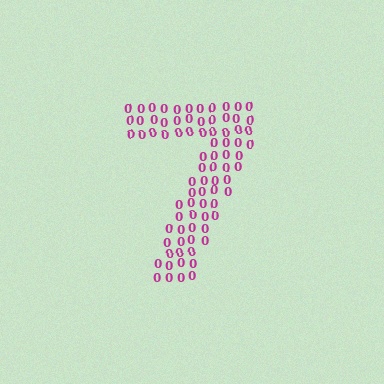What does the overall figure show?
The overall figure shows the digit 7.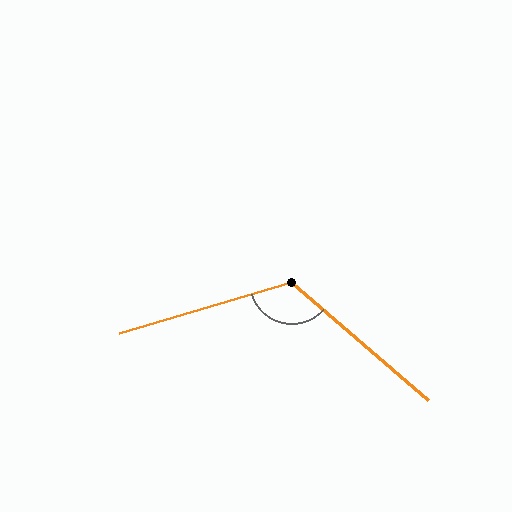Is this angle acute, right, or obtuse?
It is obtuse.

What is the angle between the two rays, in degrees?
Approximately 123 degrees.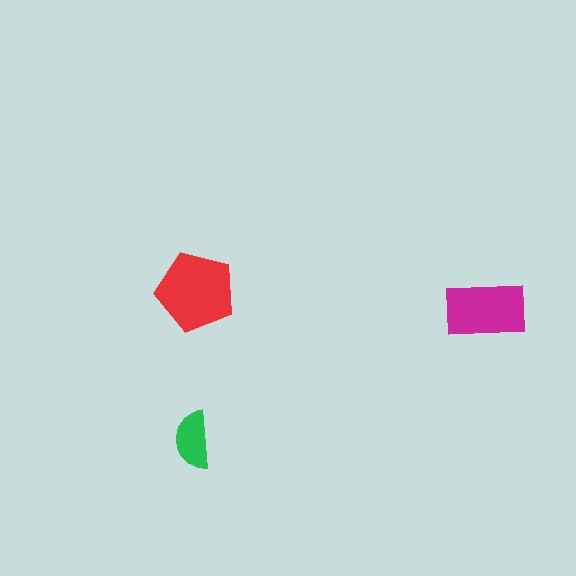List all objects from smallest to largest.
The green semicircle, the magenta rectangle, the red pentagon.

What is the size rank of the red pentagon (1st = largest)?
1st.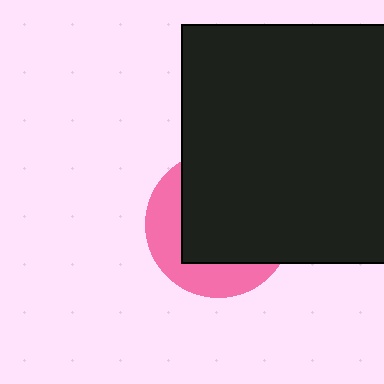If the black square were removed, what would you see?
You would see the complete pink circle.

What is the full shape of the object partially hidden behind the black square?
The partially hidden object is a pink circle.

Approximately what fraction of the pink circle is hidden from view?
Roughly 65% of the pink circle is hidden behind the black square.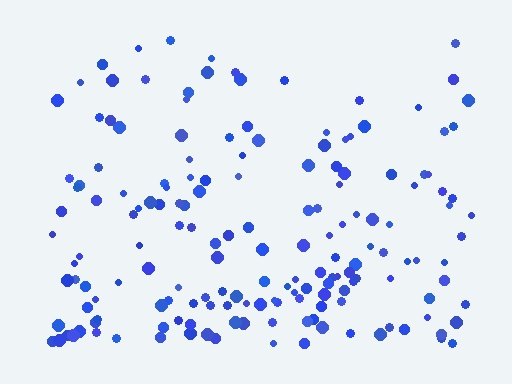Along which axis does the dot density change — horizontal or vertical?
Vertical.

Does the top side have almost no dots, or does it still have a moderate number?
Still a moderate number, just noticeably fewer than the bottom.